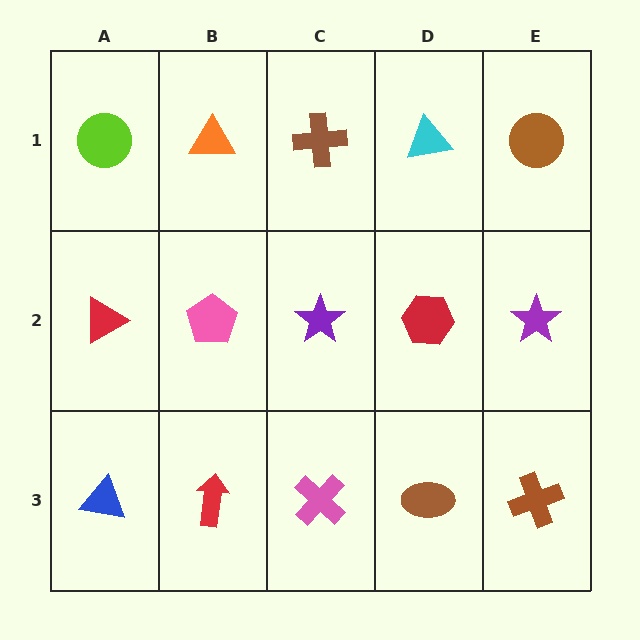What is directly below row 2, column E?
A brown cross.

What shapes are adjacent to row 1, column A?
A red triangle (row 2, column A), an orange triangle (row 1, column B).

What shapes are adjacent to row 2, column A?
A lime circle (row 1, column A), a blue triangle (row 3, column A), a pink pentagon (row 2, column B).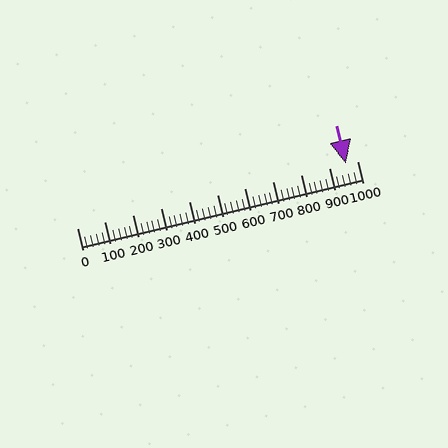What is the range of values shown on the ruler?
The ruler shows values from 0 to 1000.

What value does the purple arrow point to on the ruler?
The purple arrow points to approximately 960.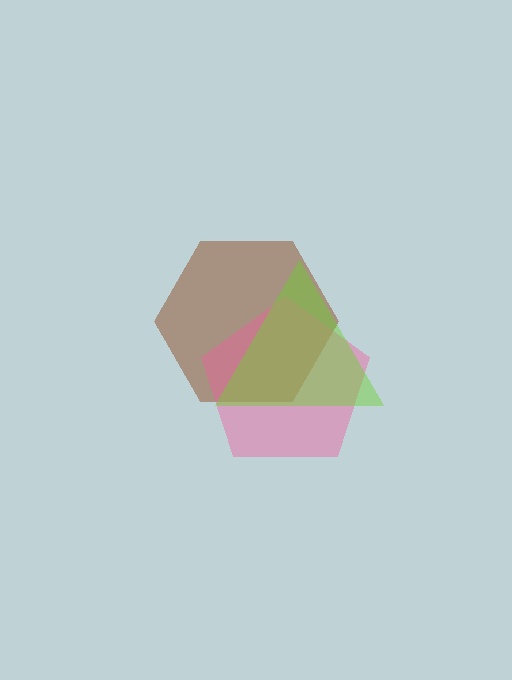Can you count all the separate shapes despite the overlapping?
Yes, there are 3 separate shapes.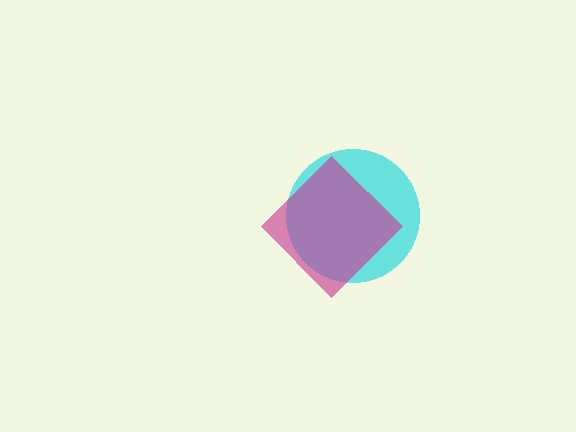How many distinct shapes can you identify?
There are 2 distinct shapes: a cyan circle, a magenta diamond.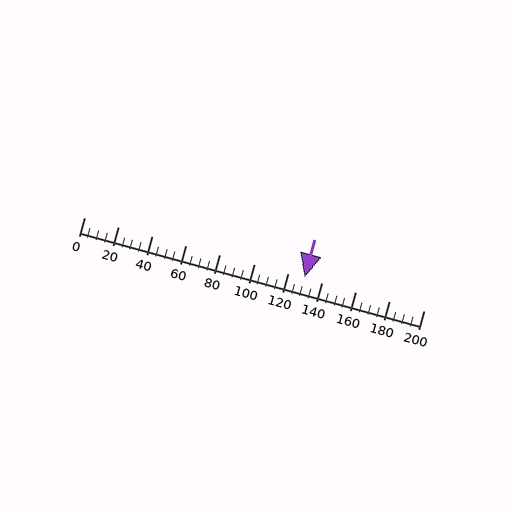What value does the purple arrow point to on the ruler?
The purple arrow points to approximately 130.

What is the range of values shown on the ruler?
The ruler shows values from 0 to 200.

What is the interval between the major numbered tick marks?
The major tick marks are spaced 20 units apart.